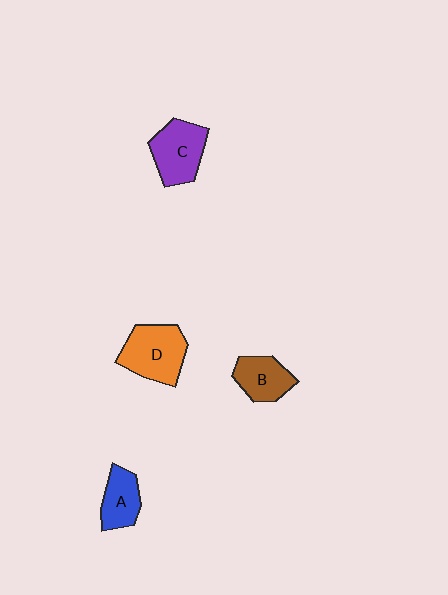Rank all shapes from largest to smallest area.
From largest to smallest: D (orange), C (purple), B (brown), A (blue).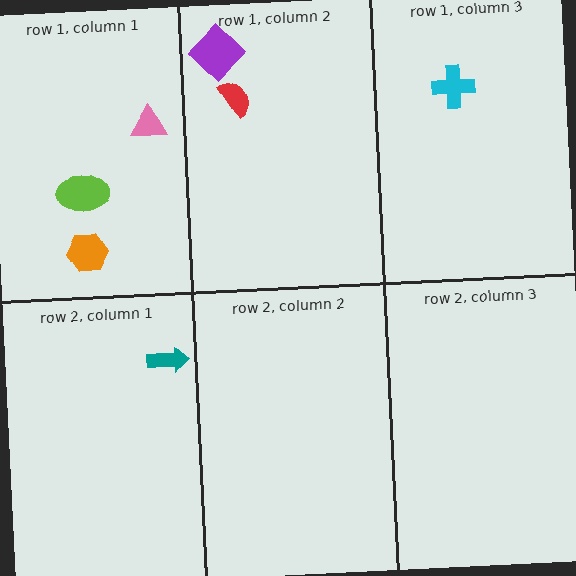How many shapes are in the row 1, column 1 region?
3.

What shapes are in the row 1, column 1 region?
The lime ellipse, the pink triangle, the orange hexagon.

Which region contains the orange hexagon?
The row 1, column 1 region.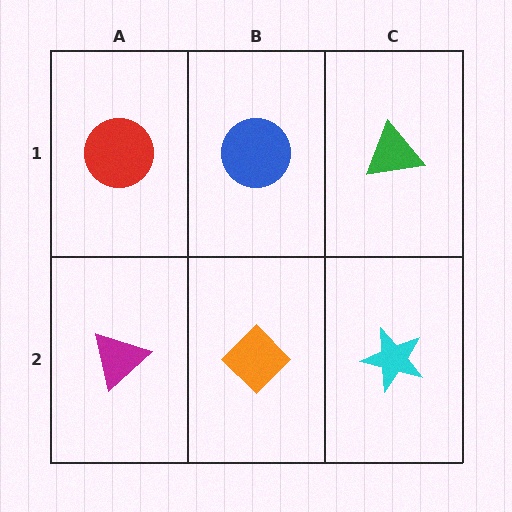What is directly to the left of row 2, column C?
An orange diamond.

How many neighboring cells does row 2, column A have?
2.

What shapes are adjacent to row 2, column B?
A blue circle (row 1, column B), a magenta triangle (row 2, column A), a cyan star (row 2, column C).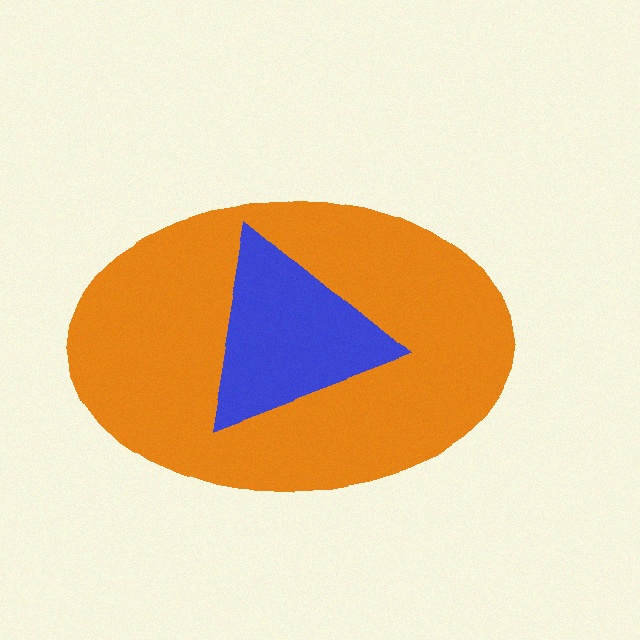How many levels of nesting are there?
2.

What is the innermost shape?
The blue triangle.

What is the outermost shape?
The orange ellipse.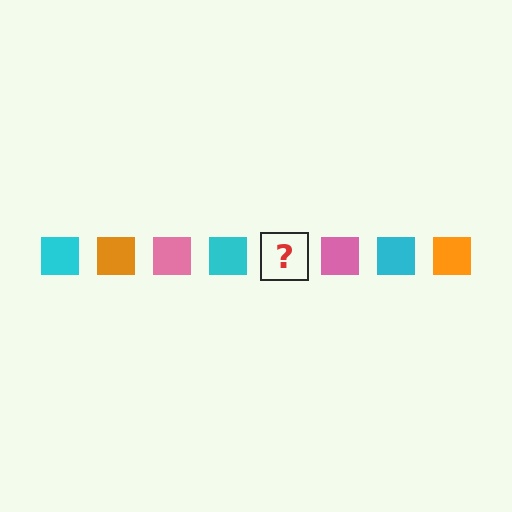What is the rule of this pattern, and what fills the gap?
The rule is that the pattern cycles through cyan, orange, pink squares. The gap should be filled with an orange square.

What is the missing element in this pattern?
The missing element is an orange square.